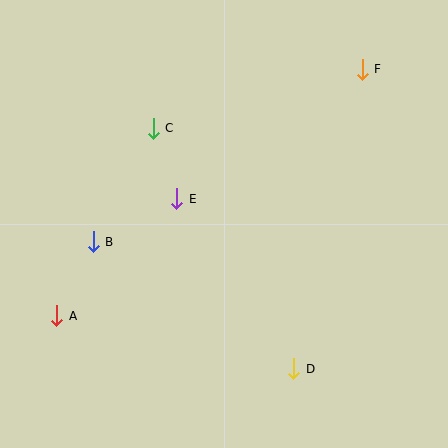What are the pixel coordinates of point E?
Point E is at (177, 199).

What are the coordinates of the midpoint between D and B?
The midpoint between D and B is at (194, 305).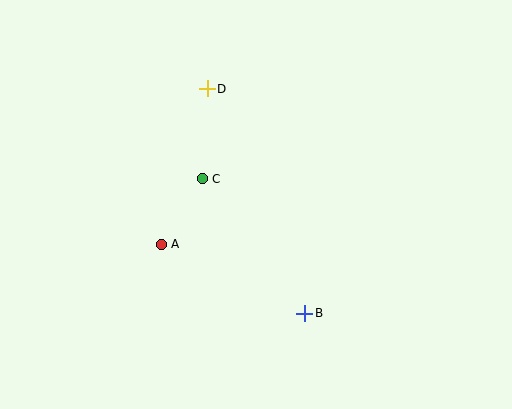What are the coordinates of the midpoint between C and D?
The midpoint between C and D is at (205, 134).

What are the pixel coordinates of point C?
Point C is at (202, 179).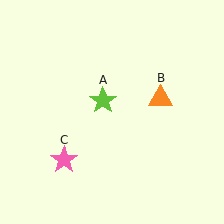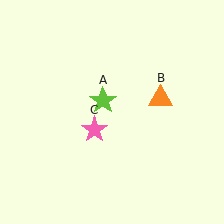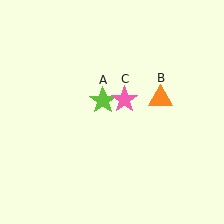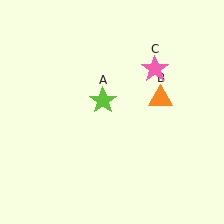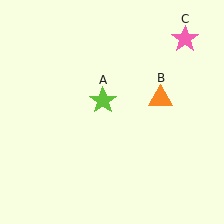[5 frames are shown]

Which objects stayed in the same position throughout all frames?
Lime star (object A) and orange triangle (object B) remained stationary.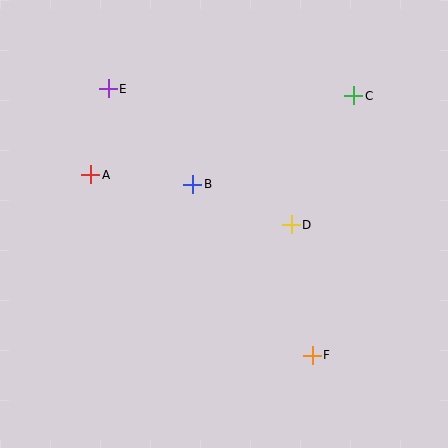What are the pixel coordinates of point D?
Point D is at (291, 225).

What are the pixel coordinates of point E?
Point E is at (108, 89).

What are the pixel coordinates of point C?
Point C is at (354, 96).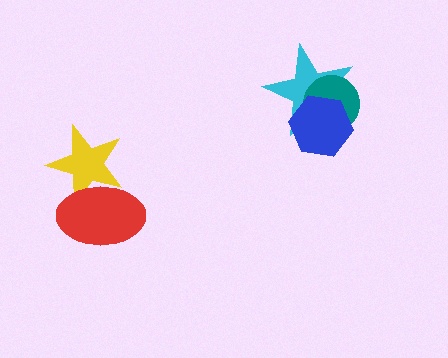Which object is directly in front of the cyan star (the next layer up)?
The teal circle is directly in front of the cyan star.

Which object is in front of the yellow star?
The red ellipse is in front of the yellow star.